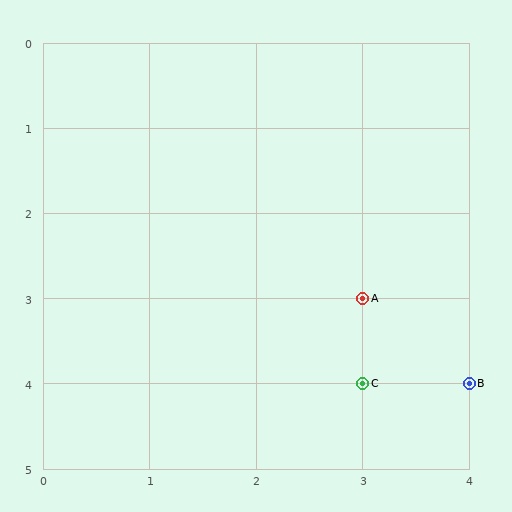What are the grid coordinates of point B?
Point B is at grid coordinates (4, 4).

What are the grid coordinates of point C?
Point C is at grid coordinates (3, 4).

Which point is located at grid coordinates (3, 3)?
Point A is at (3, 3).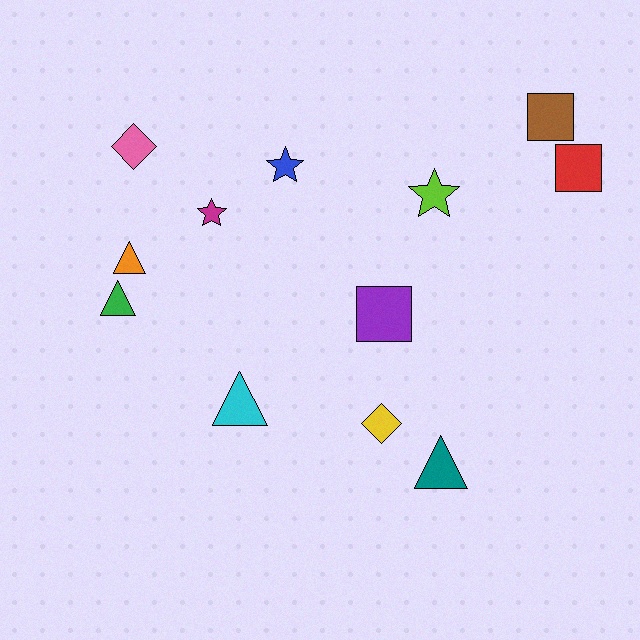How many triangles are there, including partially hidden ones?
There are 4 triangles.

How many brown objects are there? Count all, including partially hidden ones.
There is 1 brown object.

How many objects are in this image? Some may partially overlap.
There are 12 objects.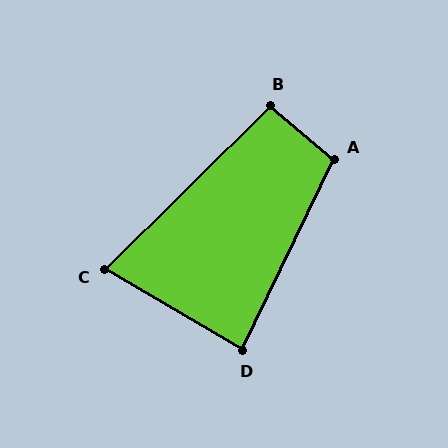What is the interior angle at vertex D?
Approximately 85 degrees (approximately right).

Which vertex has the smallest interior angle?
C, at approximately 75 degrees.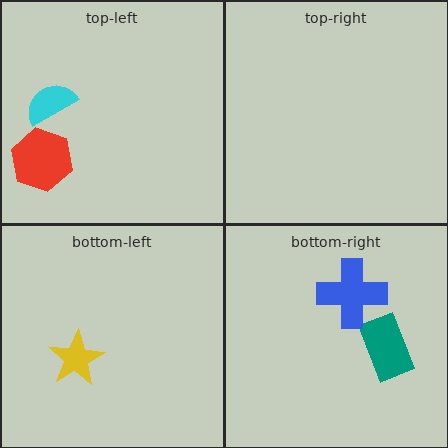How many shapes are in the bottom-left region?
1.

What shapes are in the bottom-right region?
The teal rectangle, the blue cross.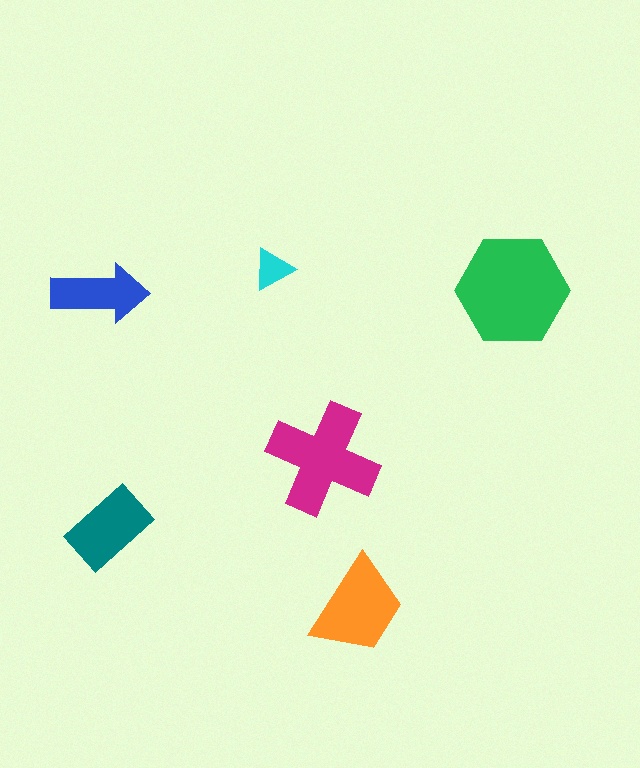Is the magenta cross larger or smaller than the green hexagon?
Smaller.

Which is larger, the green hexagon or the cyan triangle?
The green hexagon.